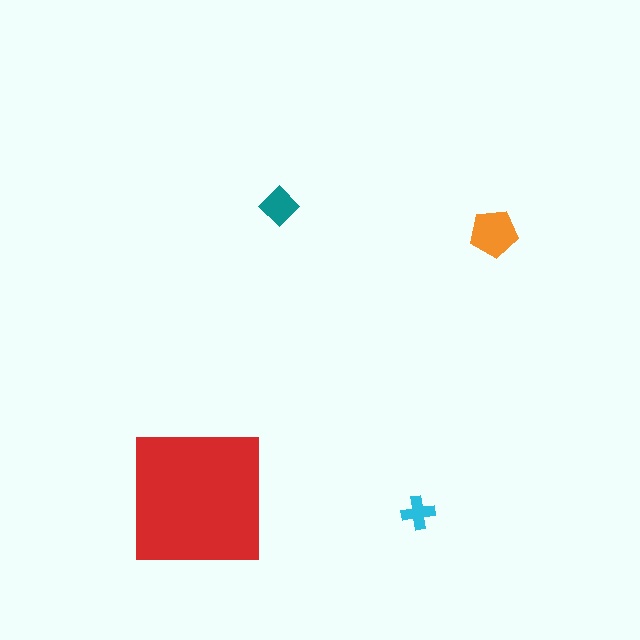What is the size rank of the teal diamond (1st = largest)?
3rd.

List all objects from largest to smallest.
The red square, the orange pentagon, the teal diamond, the cyan cross.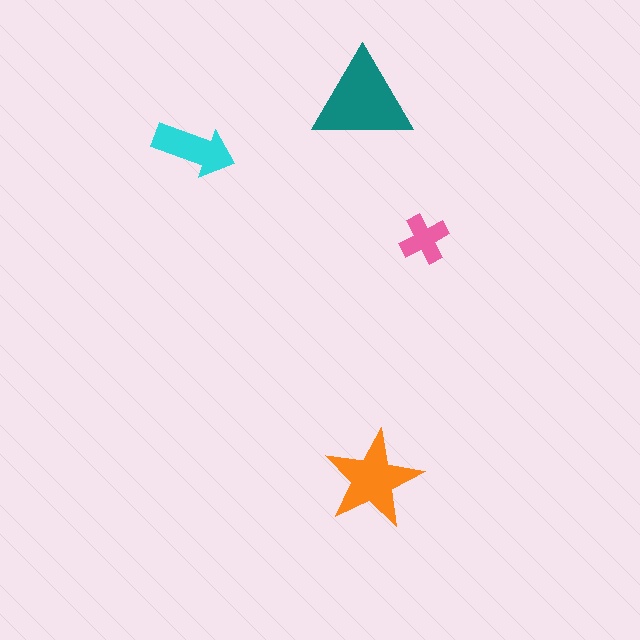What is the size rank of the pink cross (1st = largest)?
4th.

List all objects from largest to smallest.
The teal triangle, the orange star, the cyan arrow, the pink cross.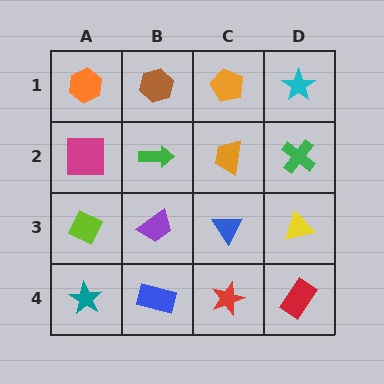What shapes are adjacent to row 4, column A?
A lime diamond (row 3, column A), a blue rectangle (row 4, column B).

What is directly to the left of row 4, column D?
A red star.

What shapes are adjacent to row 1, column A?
A magenta square (row 2, column A), a brown hexagon (row 1, column B).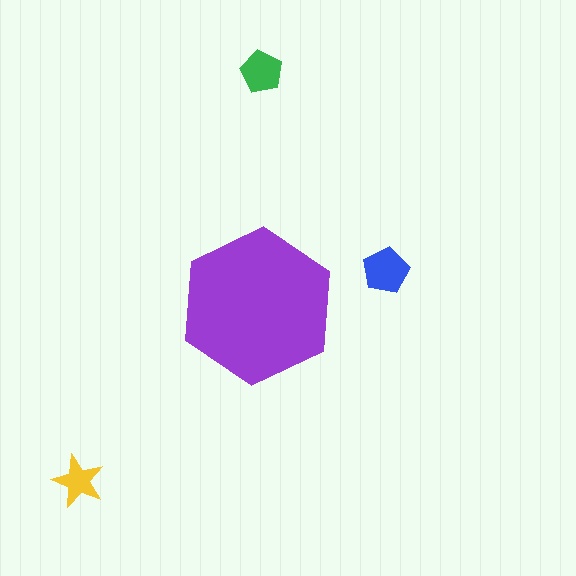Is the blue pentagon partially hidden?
No, the blue pentagon is fully visible.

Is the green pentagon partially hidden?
No, the green pentagon is fully visible.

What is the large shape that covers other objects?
A purple hexagon.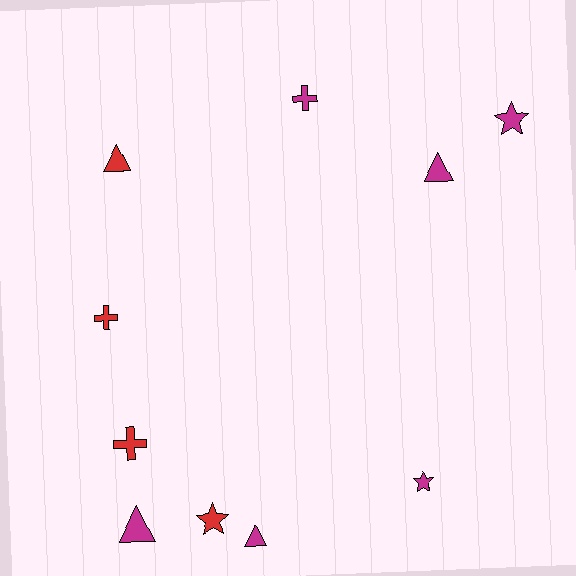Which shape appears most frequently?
Triangle, with 4 objects.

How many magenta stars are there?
There are 2 magenta stars.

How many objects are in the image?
There are 10 objects.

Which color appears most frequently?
Magenta, with 6 objects.